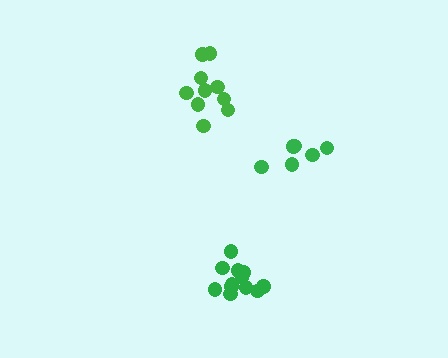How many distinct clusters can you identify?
There are 3 distinct clusters.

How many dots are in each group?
Group 1: 12 dots, Group 2: 10 dots, Group 3: 6 dots (28 total).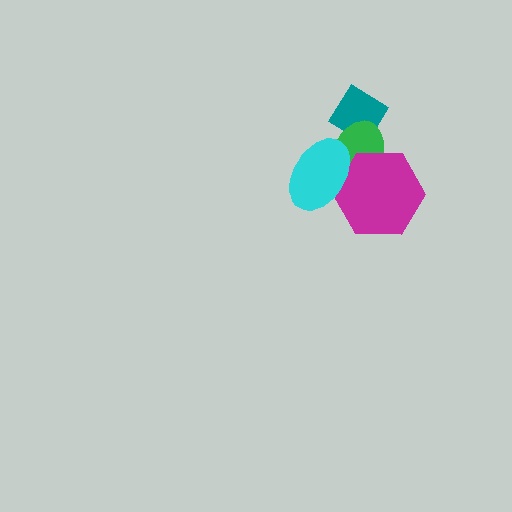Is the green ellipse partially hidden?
Yes, it is partially covered by another shape.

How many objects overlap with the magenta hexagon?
2 objects overlap with the magenta hexagon.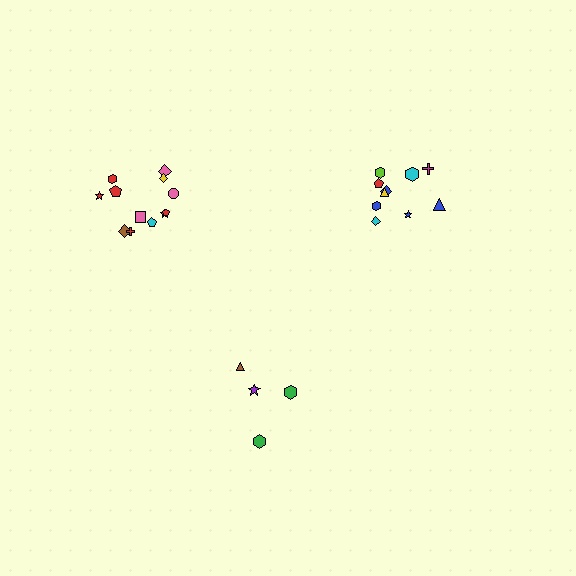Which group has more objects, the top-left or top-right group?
The top-left group.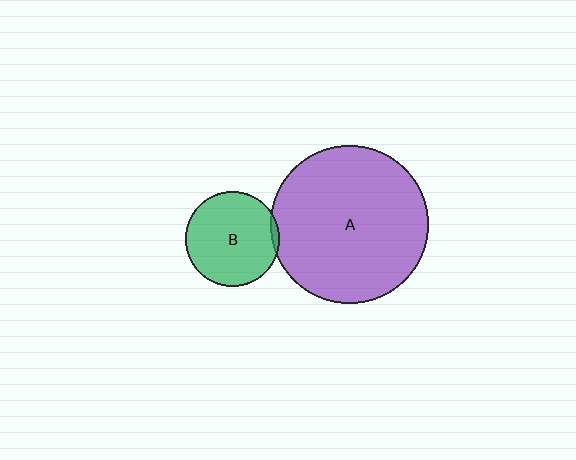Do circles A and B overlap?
Yes.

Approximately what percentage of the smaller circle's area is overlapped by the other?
Approximately 5%.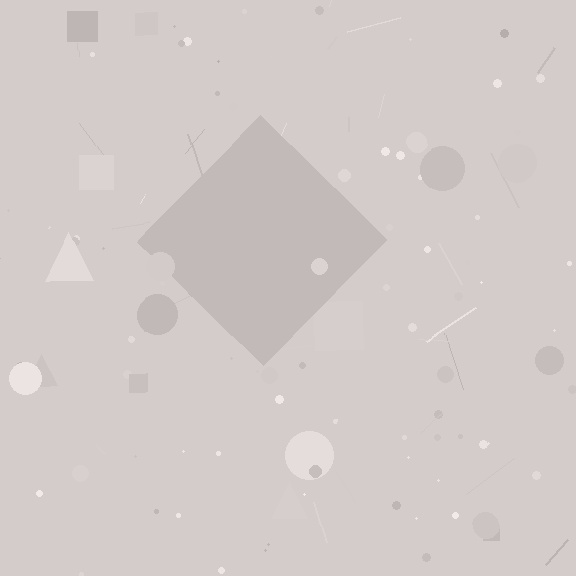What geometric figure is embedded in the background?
A diamond is embedded in the background.